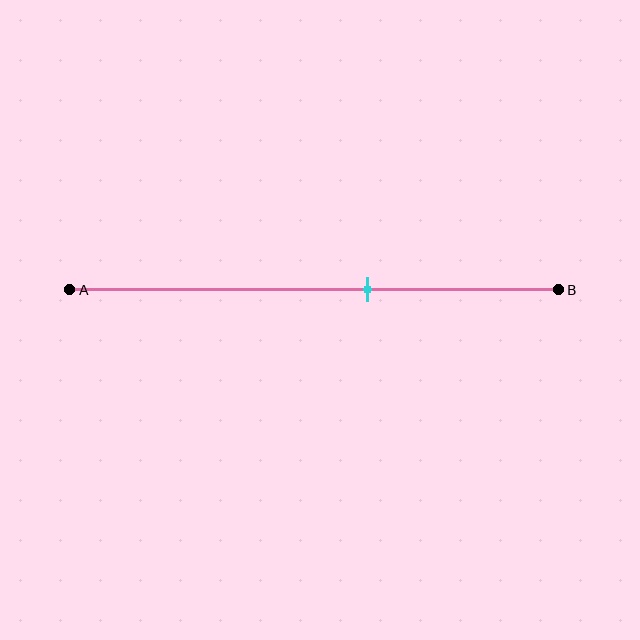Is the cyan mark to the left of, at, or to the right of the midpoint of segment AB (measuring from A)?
The cyan mark is to the right of the midpoint of segment AB.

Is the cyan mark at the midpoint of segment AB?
No, the mark is at about 60% from A, not at the 50% midpoint.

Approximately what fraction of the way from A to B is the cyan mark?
The cyan mark is approximately 60% of the way from A to B.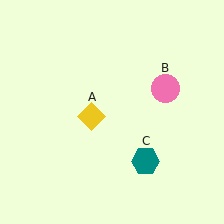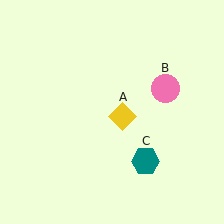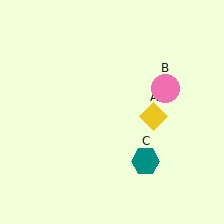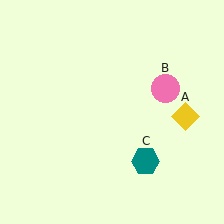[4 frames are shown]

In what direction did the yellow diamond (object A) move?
The yellow diamond (object A) moved right.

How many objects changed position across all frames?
1 object changed position: yellow diamond (object A).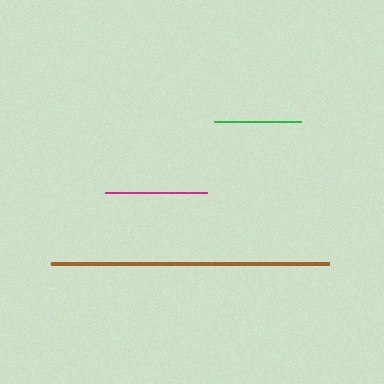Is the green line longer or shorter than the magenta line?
The magenta line is longer than the green line.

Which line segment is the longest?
The brown line is the longest at approximately 278 pixels.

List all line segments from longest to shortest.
From longest to shortest: brown, magenta, green.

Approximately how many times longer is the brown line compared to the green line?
The brown line is approximately 3.2 times the length of the green line.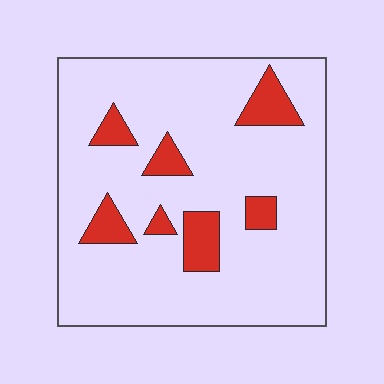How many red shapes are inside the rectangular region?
7.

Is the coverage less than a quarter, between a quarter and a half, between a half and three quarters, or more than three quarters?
Less than a quarter.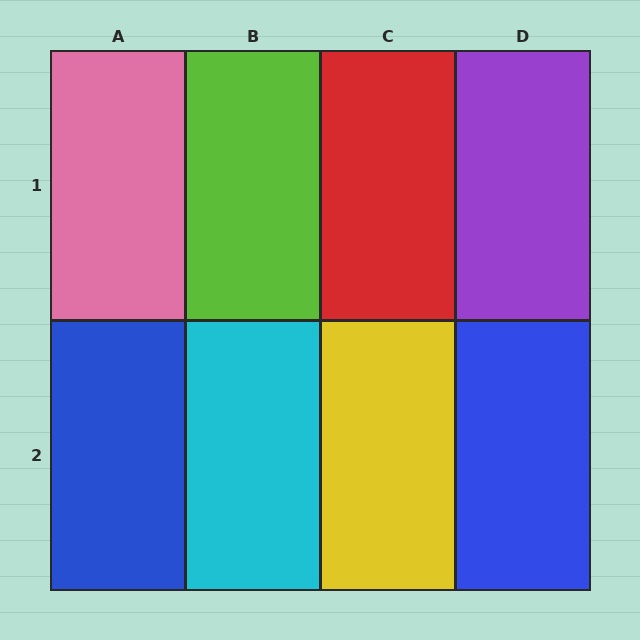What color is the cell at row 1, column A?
Pink.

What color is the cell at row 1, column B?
Lime.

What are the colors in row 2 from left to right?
Blue, cyan, yellow, blue.